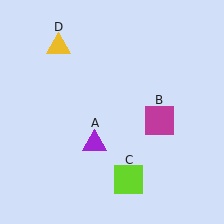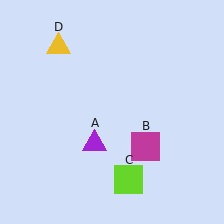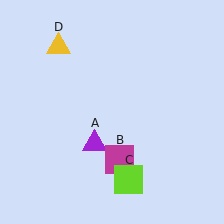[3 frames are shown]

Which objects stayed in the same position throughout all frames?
Purple triangle (object A) and lime square (object C) and yellow triangle (object D) remained stationary.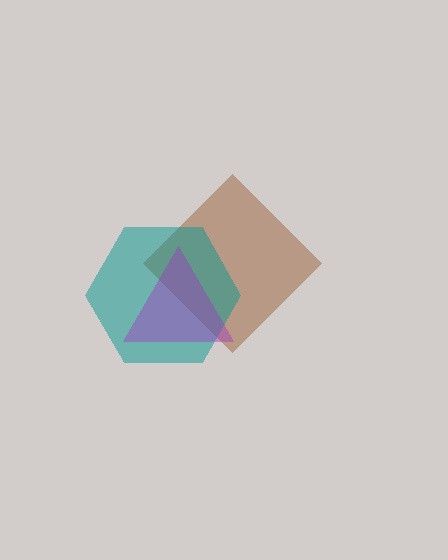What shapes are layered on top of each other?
The layered shapes are: a brown diamond, a teal hexagon, a purple triangle.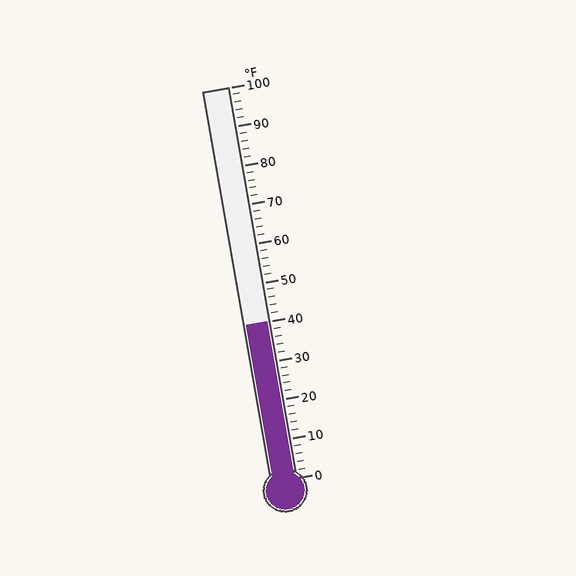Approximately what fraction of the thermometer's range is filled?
The thermometer is filled to approximately 40% of its range.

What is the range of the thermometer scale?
The thermometer scale ranges from 0°F to 100°F.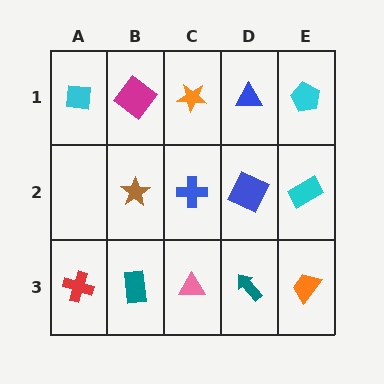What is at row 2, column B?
A brown star.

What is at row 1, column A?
A cyan square.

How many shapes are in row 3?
5 shapes.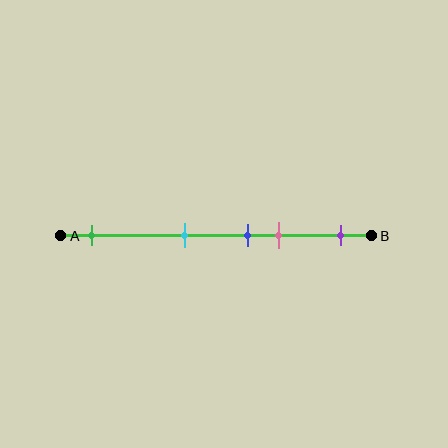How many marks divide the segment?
There are 5 marks dividing the segment.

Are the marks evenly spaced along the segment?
No, the marks are not evenly spaced.